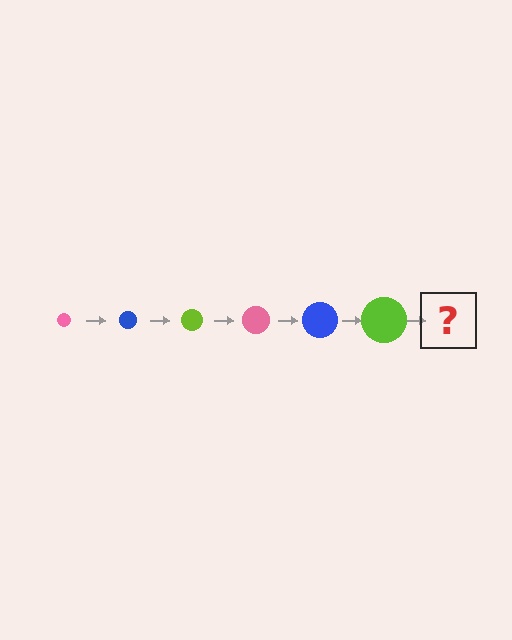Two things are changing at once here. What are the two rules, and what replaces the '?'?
The two rules are that the circle grows larger each step and the color cycles through pink, blue, and lime. The '?' should be a pink circle, larger than the previous one.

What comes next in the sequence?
The next element should be a pink circle, larger than the previous one.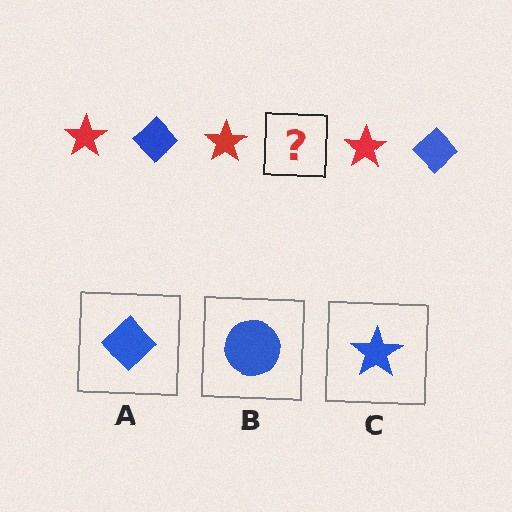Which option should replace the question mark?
Option A.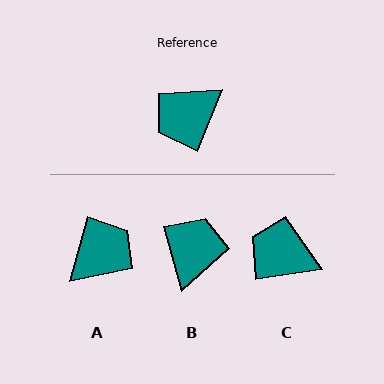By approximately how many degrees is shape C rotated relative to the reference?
Approximately 59 degrees clockwise.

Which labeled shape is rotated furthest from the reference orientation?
A, about 173 degrees away.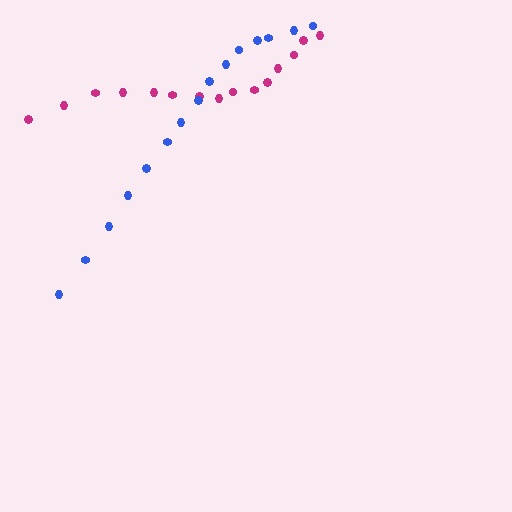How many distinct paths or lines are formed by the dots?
There are 2 distinct paths.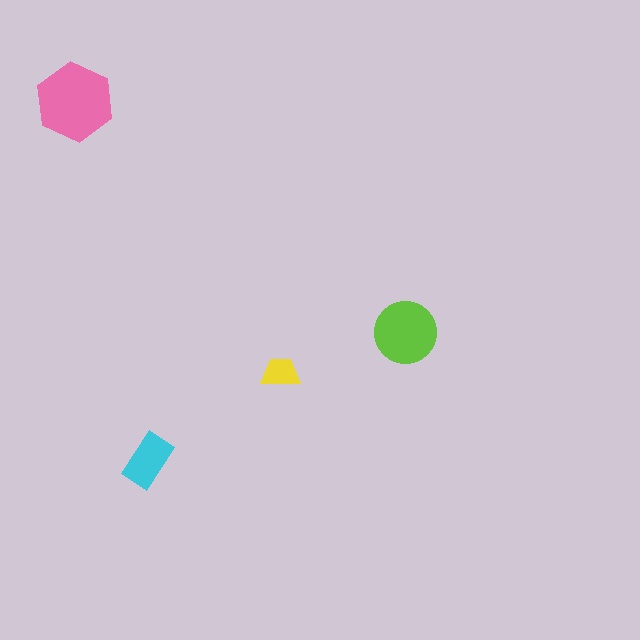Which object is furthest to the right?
The lime circle is rightmost.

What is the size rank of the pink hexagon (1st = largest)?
1st.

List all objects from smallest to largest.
The yellow trapezoid, the cyan rectangle, the lime circle, the pink hexagon.